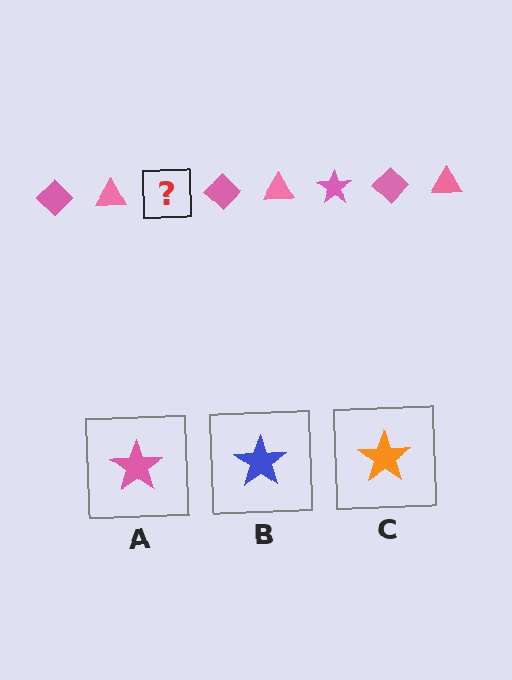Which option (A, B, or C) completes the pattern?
A.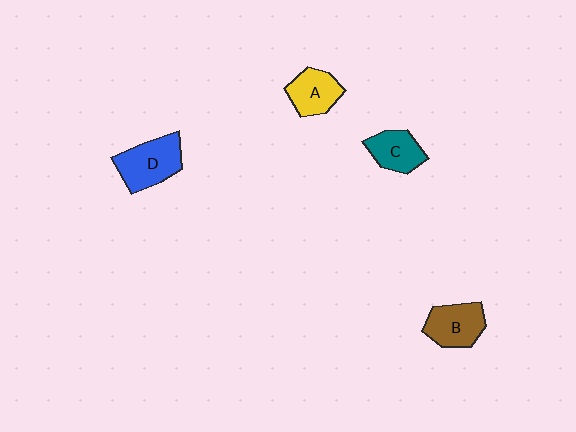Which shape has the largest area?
Shape D (blue).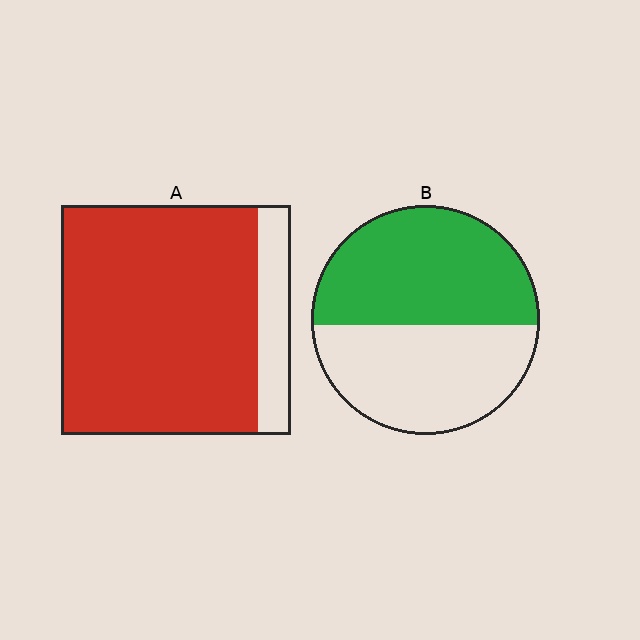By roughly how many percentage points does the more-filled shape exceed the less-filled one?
By roughly 35 percentage points (A over B).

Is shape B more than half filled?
Roughly half.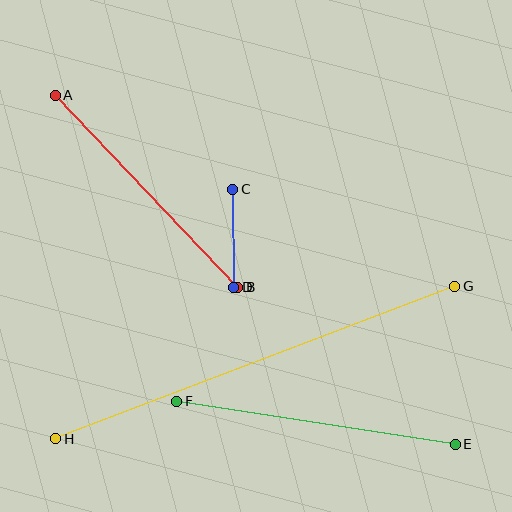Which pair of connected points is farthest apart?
Points G and H are farthest apart.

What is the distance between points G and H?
The distance is approximately 427 pixels.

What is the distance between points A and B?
The distance is approximately 265 pixels.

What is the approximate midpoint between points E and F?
The midpoint is at approximately (316, 423) pixels.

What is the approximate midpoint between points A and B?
The midpoint is at approximately (146, 191) pixels.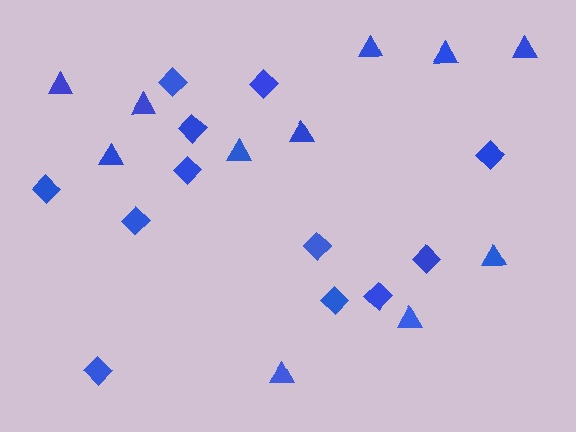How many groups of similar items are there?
There are 2 groups: one group of diamonds (12) and one group of triangles (11).